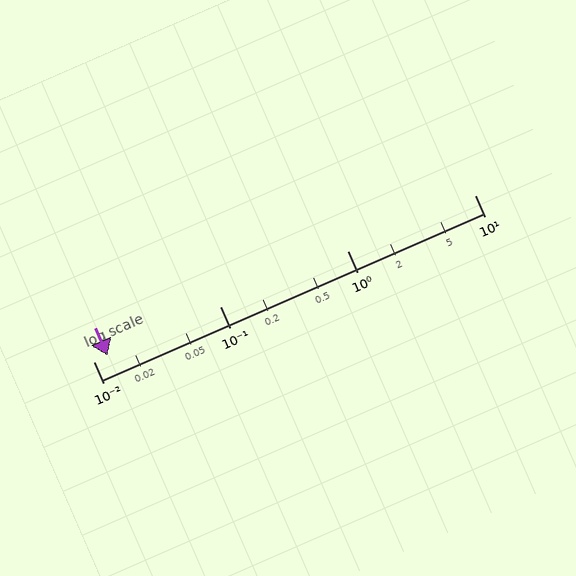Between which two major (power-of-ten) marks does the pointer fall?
The pointer is between 0.01 and 0.1.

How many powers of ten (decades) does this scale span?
The scale spans 3 decades, from 0.01 to 10.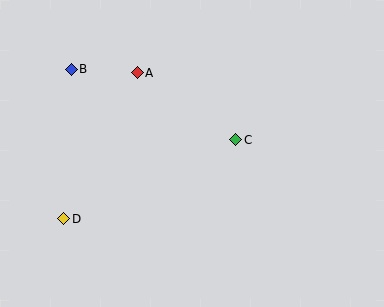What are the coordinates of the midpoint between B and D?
The midpoint between B and D is at (67, 144).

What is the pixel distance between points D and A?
The distance between D and A is 164 pixels.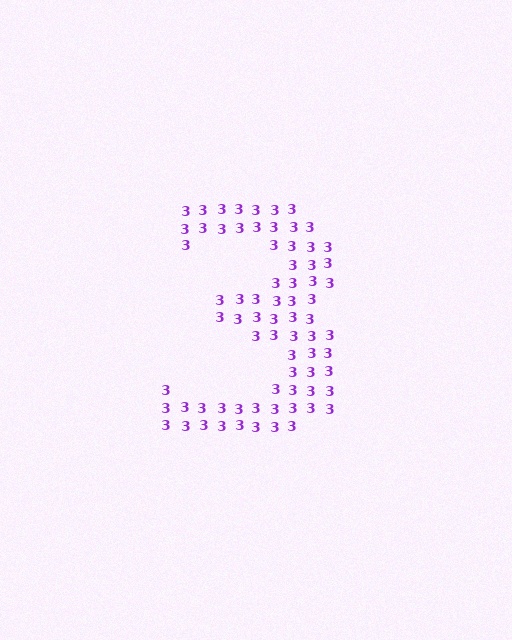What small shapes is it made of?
It is made of small digit 3's.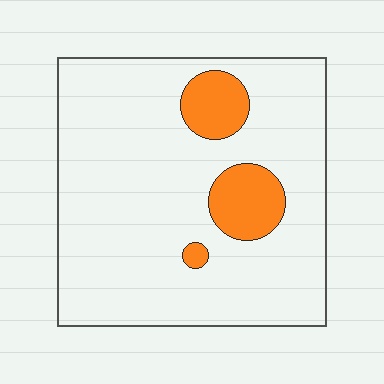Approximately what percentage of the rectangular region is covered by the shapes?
Approximately 15%.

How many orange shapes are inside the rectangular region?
3.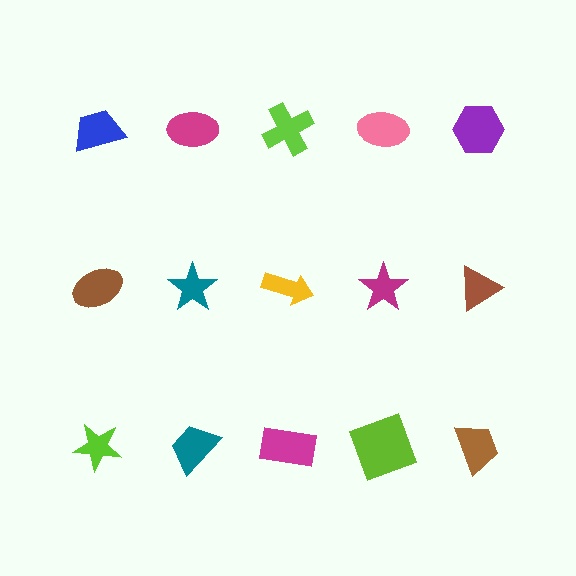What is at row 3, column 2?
A teal trapezoid.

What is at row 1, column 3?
A lime cross.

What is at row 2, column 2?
A teal star.